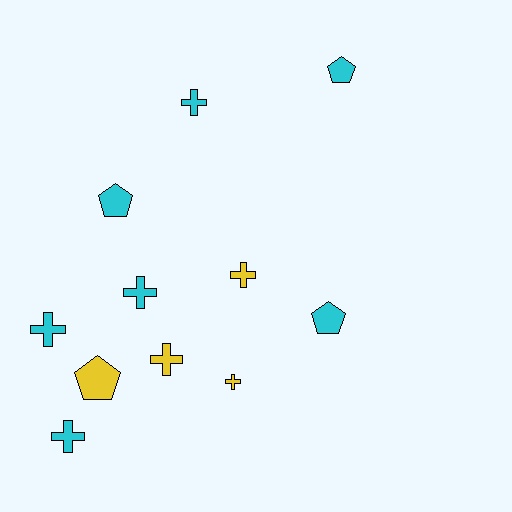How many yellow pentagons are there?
There is 1 yellow pentagon.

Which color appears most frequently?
Cyan, with 7 objects.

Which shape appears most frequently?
Cross, with 7 objects.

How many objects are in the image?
There are 11 objects.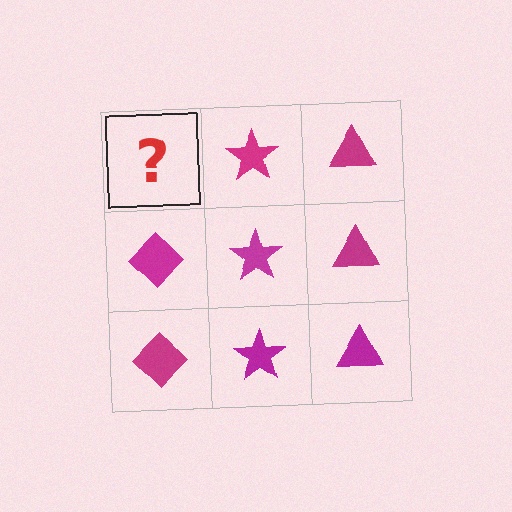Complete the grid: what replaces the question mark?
The question mark should be replaced with a magenta diamond.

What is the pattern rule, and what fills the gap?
The rule is that each column has a consistent shape. The gap should be filled with a magenta diamond.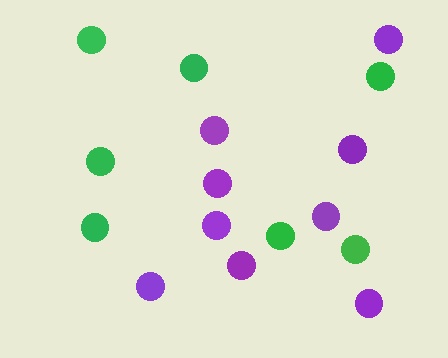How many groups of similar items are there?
There are 2 groups: one group of purple circles (9) and one group of green circles (7).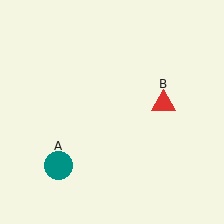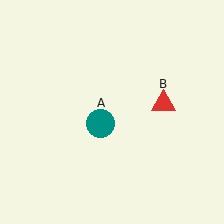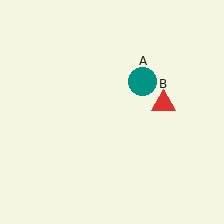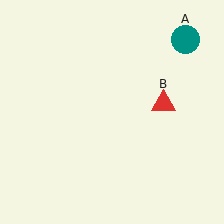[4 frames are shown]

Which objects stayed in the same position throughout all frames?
Red triangle (object B) remained stationary.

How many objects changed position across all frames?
1 object changed position: teal circle (object A).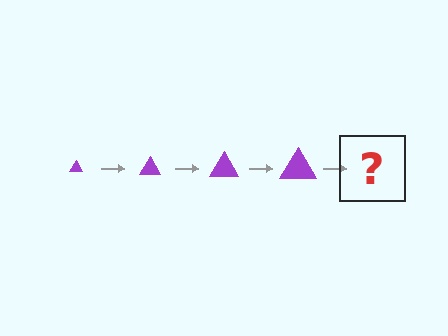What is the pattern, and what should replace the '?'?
The pattern is that the triangle gets progressively larger each step. The '?' should be a purple triangle, larger than the previous one.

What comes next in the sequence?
The next element should be a purple triangle, larger than the previous one.